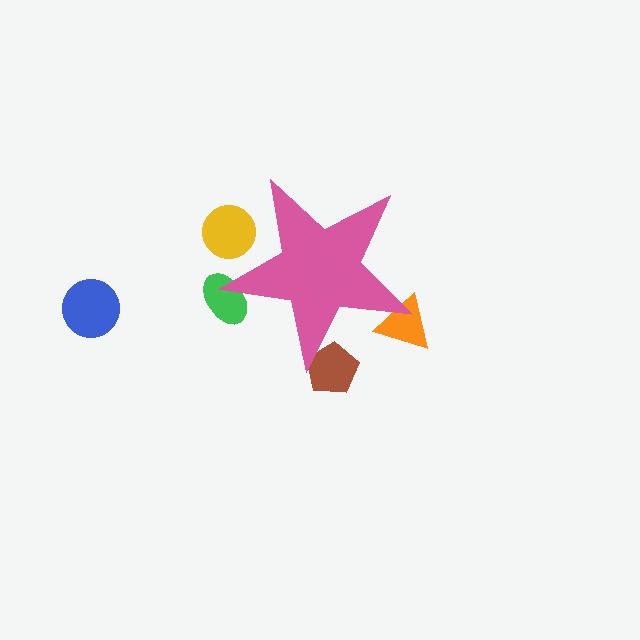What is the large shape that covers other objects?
A pink star.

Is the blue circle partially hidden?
No, the blue circle is fully visible.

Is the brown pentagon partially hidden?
Yes, the brown pentagon is partially hidden behind the pink star.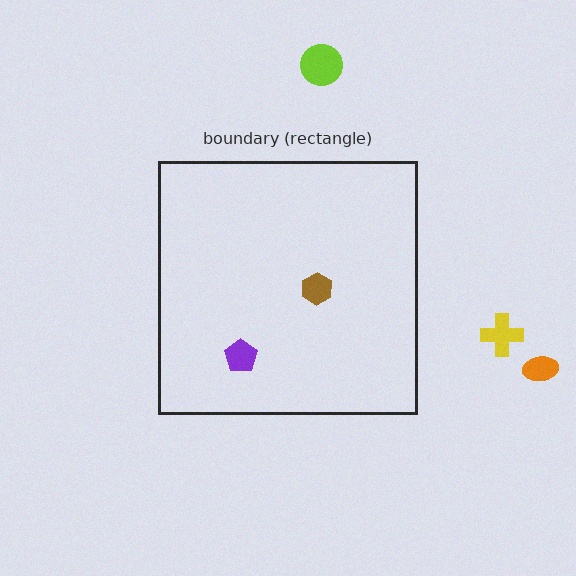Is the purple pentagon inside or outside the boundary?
Inside.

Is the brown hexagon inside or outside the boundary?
Inside.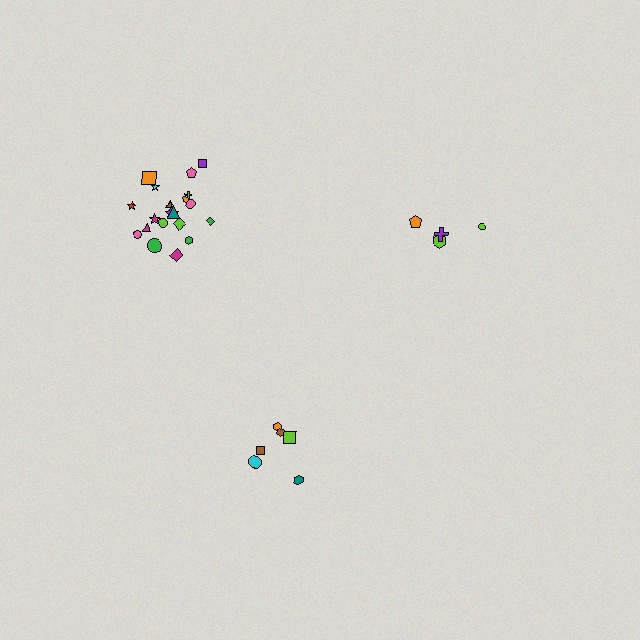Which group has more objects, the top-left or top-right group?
The top-left group.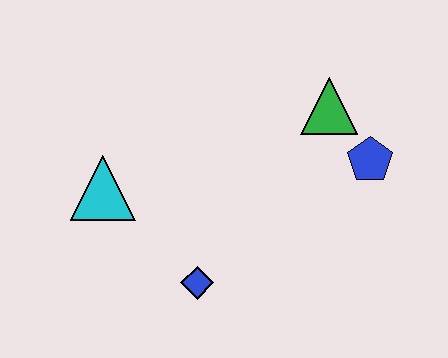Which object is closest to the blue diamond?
The cyan triangle is closest to the blue diamond.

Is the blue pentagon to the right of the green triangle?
Yes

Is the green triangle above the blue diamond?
Yes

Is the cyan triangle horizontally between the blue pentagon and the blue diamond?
No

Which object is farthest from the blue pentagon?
The cyan triangle is farthest from the blue pentagon.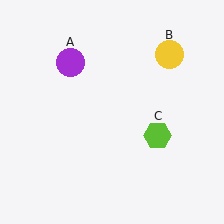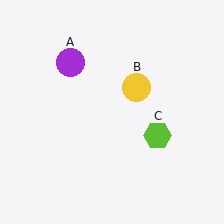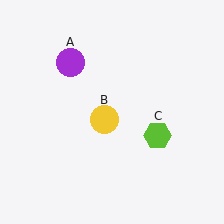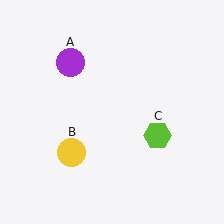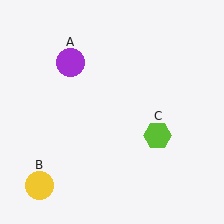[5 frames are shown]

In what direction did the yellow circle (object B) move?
The yellow circle (object B) moved down and to the left.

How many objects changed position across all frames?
1 object changed position: yellow circle (object B).